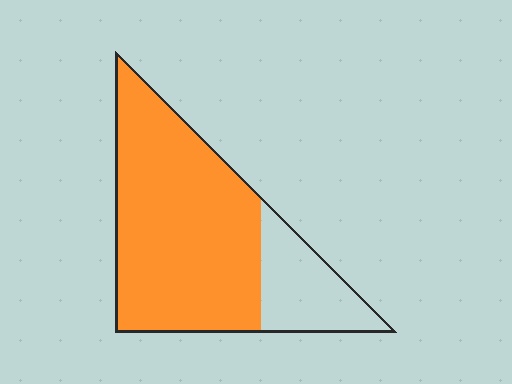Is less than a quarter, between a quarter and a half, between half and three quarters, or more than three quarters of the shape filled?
More than three quarters.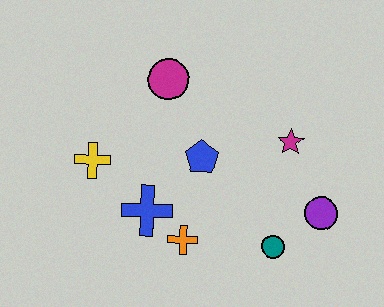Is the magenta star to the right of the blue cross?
Yes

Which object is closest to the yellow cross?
The blue cross is closest to the yellow cross.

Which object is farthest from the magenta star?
The yellow cross is farthest from the magenta star.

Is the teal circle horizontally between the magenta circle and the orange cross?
No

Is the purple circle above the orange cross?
Yes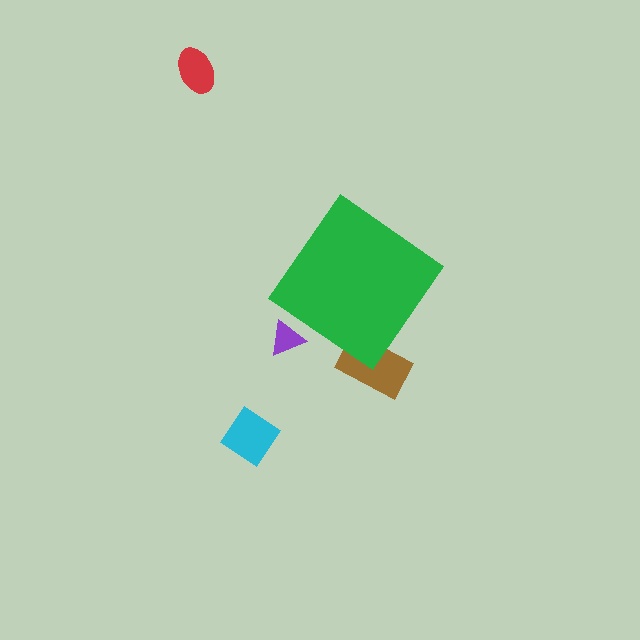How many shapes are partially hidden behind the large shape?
2 shapes are partially hidden.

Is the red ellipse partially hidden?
No, the red ellipse is fully visible.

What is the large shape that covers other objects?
A green diamond.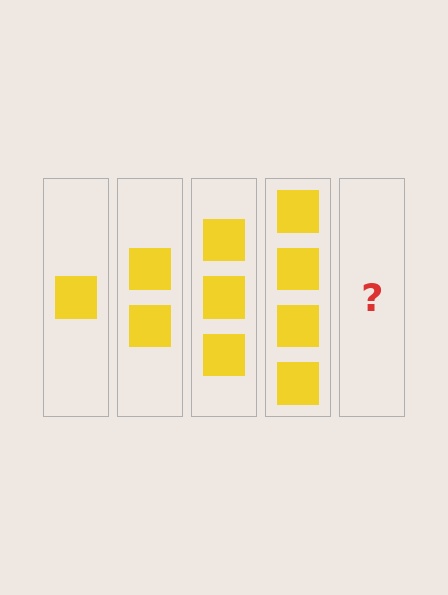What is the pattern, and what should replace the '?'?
The pattern is that each step adds one more square. The '?' should be 5 squares.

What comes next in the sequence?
The next element should be 5 squares.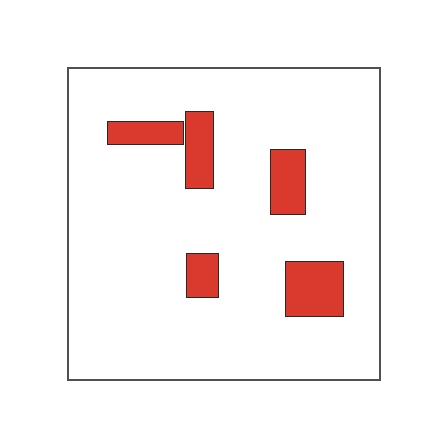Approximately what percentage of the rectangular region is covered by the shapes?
Approximately 10%.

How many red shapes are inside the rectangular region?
5.